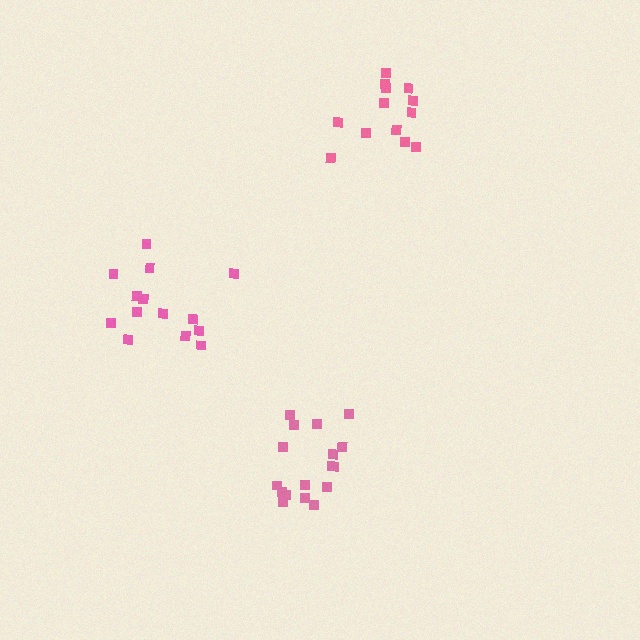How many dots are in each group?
Group 1: 14 dots, Group 2: 17 dots, Group 3: 13 dots (44 total).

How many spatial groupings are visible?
There are 3 spatial groupings.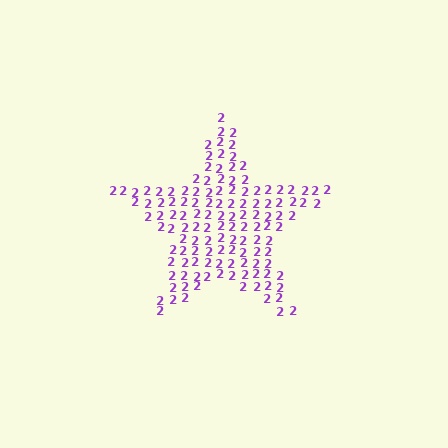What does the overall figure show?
The overall figure shows a star.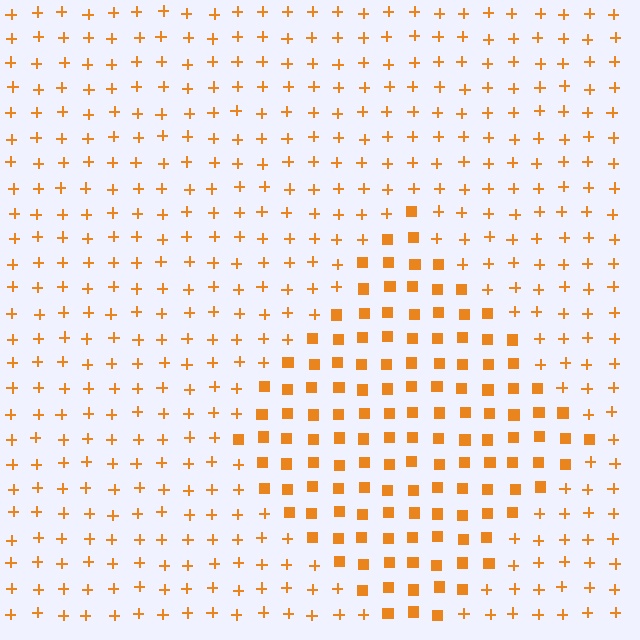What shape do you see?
I see a diamond.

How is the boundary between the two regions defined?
The boundary is defined by a change in element shape: squares inside vs. plus signs outside. All elements share the same color and spacing.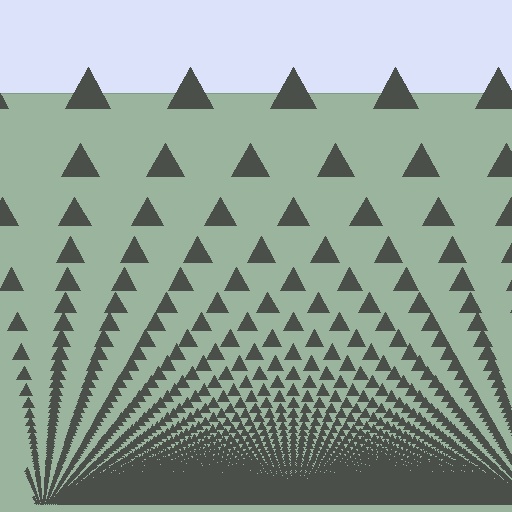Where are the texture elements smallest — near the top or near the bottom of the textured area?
Near the bottom.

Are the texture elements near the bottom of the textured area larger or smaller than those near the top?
Smaller. The gradient is inverted — elements near the bottom are smaller and denser.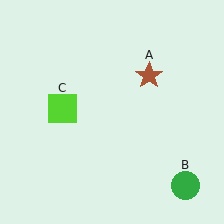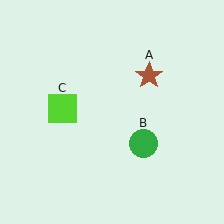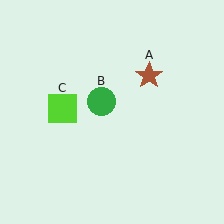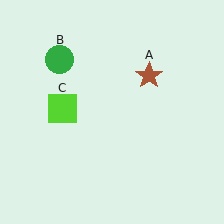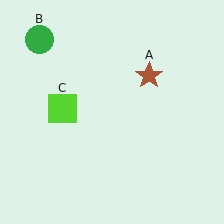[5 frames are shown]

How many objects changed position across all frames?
1 object changed position: green circle (object B).